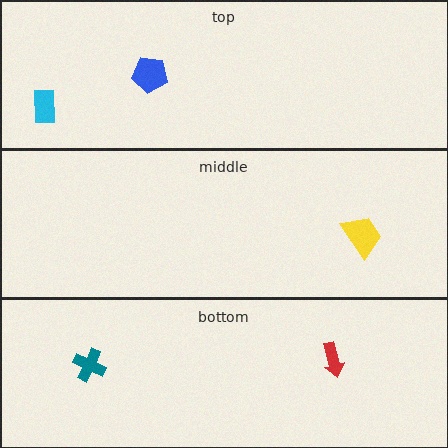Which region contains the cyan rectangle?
The top region.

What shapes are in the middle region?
The yellow trapezoid.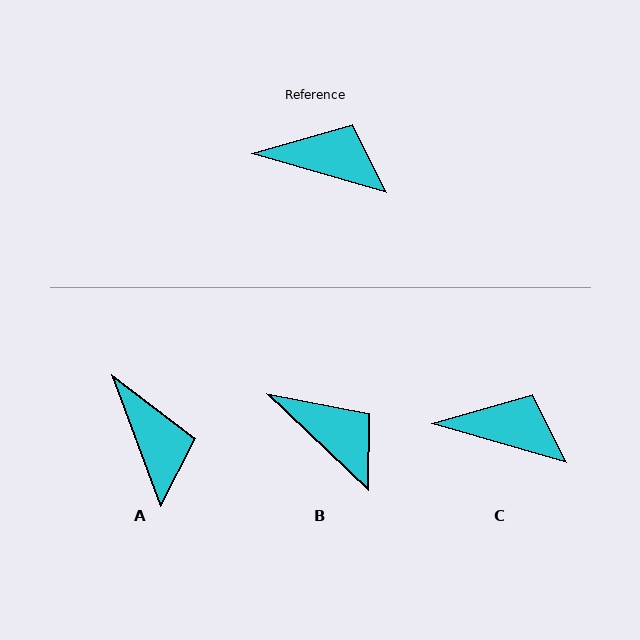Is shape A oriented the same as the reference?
No, it is off by about 54 degrees.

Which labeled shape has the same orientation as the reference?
C.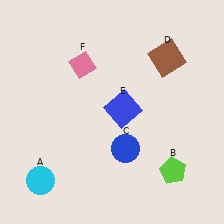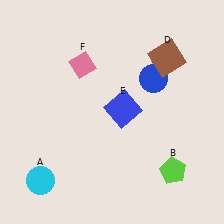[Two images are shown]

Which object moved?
The blue circle (C) moved up.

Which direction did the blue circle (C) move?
The blue circle (C) moved up.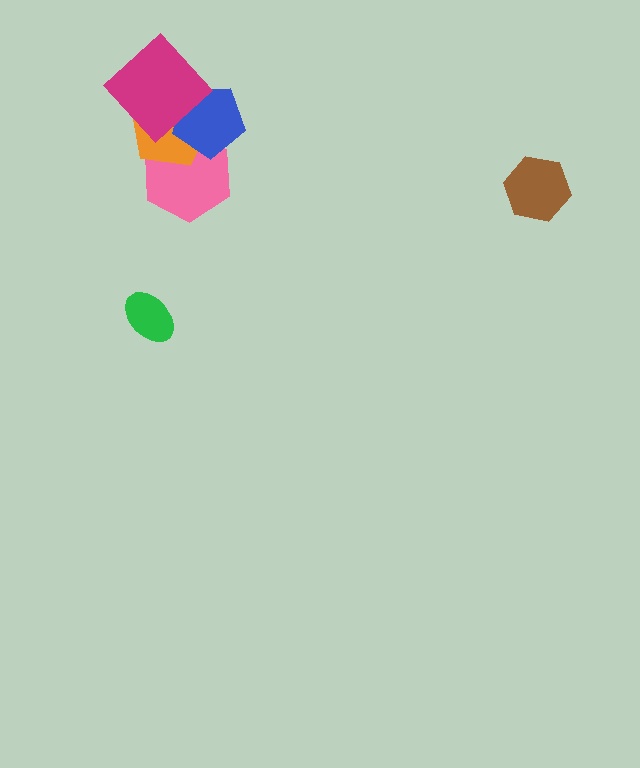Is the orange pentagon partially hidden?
Yes, it is partially covered by another shape.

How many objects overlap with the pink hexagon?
2 objects overlap with the pink hexagon.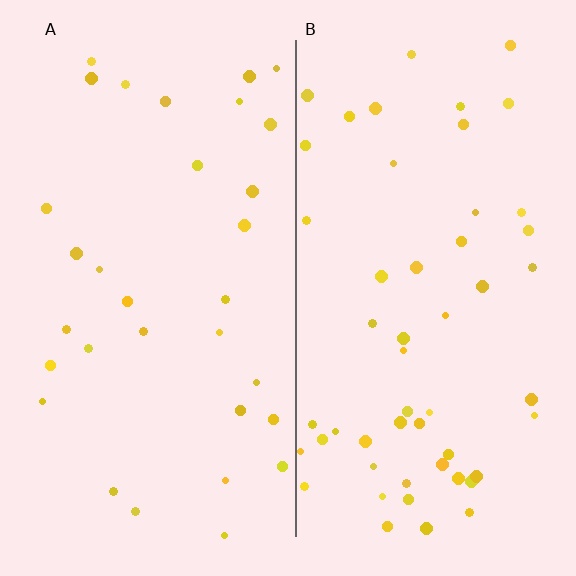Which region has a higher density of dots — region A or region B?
B (the right).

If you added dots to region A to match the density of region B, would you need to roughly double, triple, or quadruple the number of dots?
Approximately double.